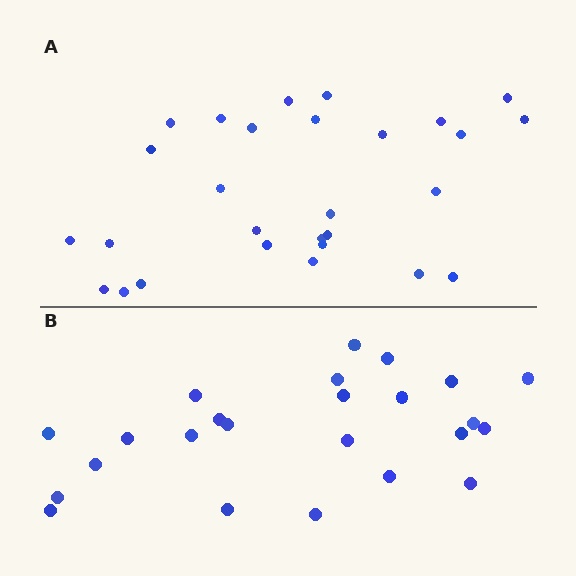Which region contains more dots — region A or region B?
Region A (the top region) has more dots.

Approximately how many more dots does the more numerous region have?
Region A has about 4 more dots than region B.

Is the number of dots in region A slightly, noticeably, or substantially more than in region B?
Region A has only slightly more — the two regions are fairly close. The ratio is roughly 1.2 to 1.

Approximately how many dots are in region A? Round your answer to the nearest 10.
About 30 dots. (The exact count is 28, which rounds to 30.)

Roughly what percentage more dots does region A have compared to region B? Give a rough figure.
About 15% more.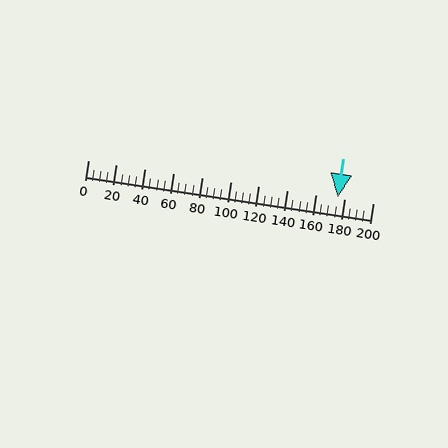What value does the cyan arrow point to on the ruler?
The cyan arrow points to approximately 175.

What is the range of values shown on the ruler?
The ruler shows values from 0 to 200.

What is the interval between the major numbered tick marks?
The major tick marks are spaced 20 units apart.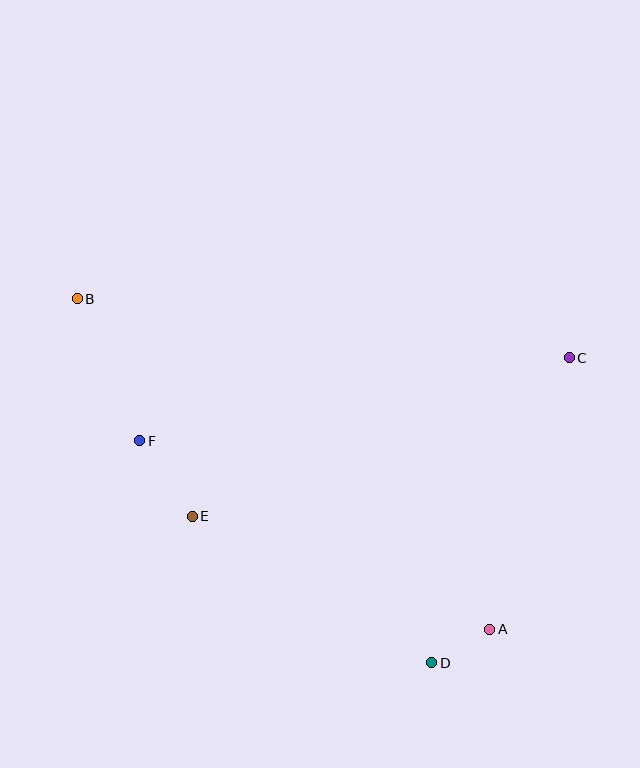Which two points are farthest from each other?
Points A and B are farthest from each other.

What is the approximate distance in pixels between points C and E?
The distance between C and E is approximately 409 pixels.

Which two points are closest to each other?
Points A and D are closest to each other.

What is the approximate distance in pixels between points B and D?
The distance between B and D is approximately 508 pixels.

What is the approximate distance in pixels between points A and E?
The distance between A and E is approximately 318 pixels.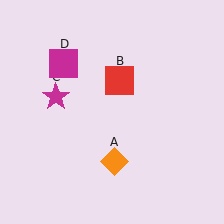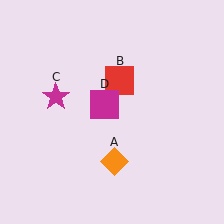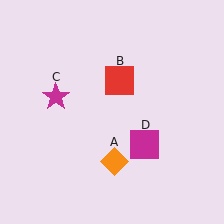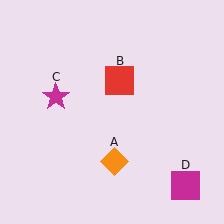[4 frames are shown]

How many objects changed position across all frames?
1 object changed position: magenta square (object D).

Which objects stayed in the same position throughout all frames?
Orange diamond (object A) and red square (object B) and magenta star (object C) remained stationary.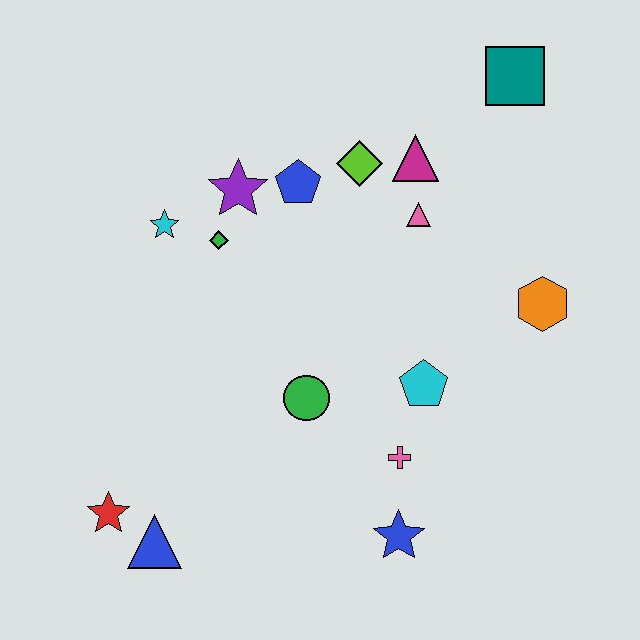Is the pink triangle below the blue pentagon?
Yes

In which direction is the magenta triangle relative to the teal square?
The magenta triangle is to the left of the teal square.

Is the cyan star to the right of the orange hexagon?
No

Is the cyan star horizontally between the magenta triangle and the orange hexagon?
No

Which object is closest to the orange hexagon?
The cyan pentagon is closest to the orange hexagon.